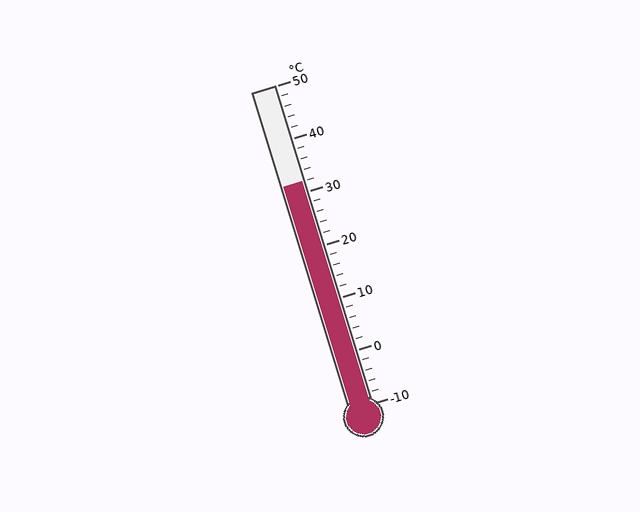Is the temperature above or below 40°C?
The temperature is below 40°C.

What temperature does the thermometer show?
The thermometer shows approximately 32°C.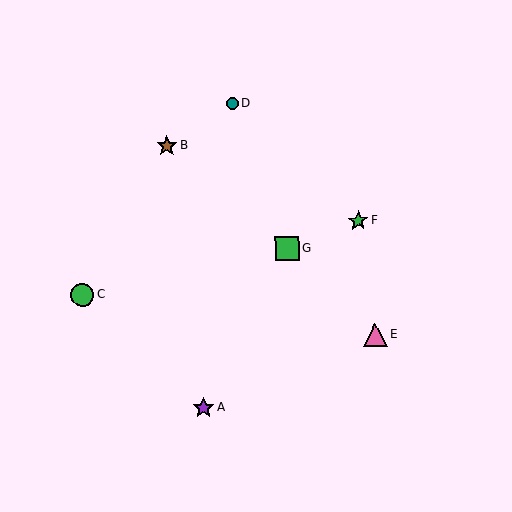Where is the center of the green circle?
The center of the green circle is at (83, 295).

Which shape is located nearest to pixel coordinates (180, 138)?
The brown star (labeled B) at (167, 146) is nearest to that location.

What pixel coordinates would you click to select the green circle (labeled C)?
Click at (83, 295) to select the green circle C.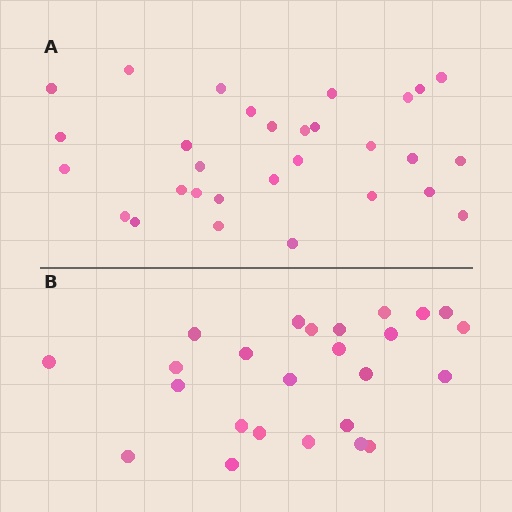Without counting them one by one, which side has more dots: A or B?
Region A (the top region) has more dots.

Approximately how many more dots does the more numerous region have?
Region A has about 5 more dots than region B.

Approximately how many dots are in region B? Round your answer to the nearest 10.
About 20 dots. (The exact count is 25, which rounds to 20.)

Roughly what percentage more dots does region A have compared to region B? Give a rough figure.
About 20% more.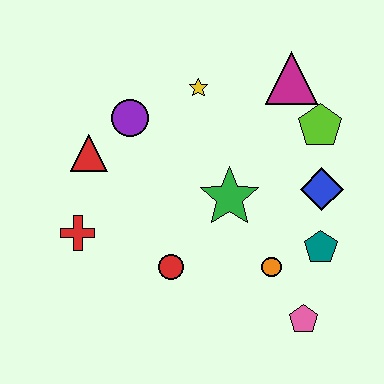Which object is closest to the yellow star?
The purple circle is closest to the yellow star.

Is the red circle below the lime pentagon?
Yes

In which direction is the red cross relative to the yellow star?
The red cross is below the yellow star.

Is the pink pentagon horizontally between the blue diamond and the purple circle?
Yes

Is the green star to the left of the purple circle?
No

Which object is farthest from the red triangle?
The pink pentagon is farthest from the red triangle.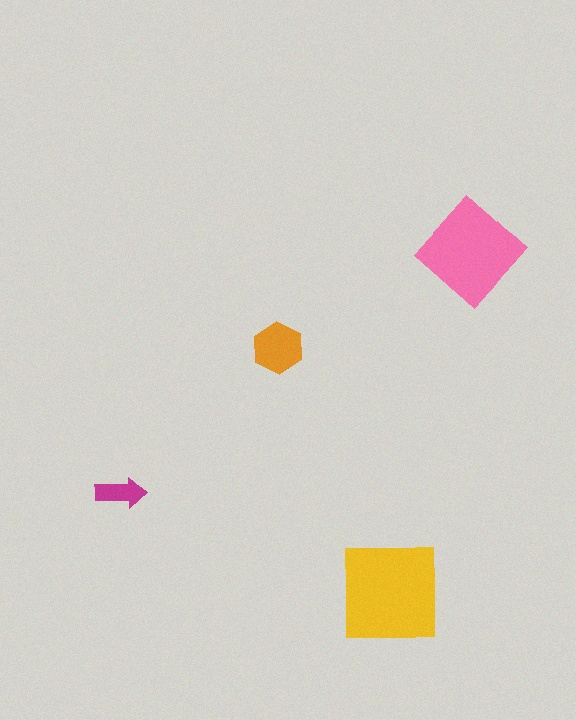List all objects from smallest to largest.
The magenta arrow, the orange hexagon, the pink diamond, the yellow square.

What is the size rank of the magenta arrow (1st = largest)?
4th.